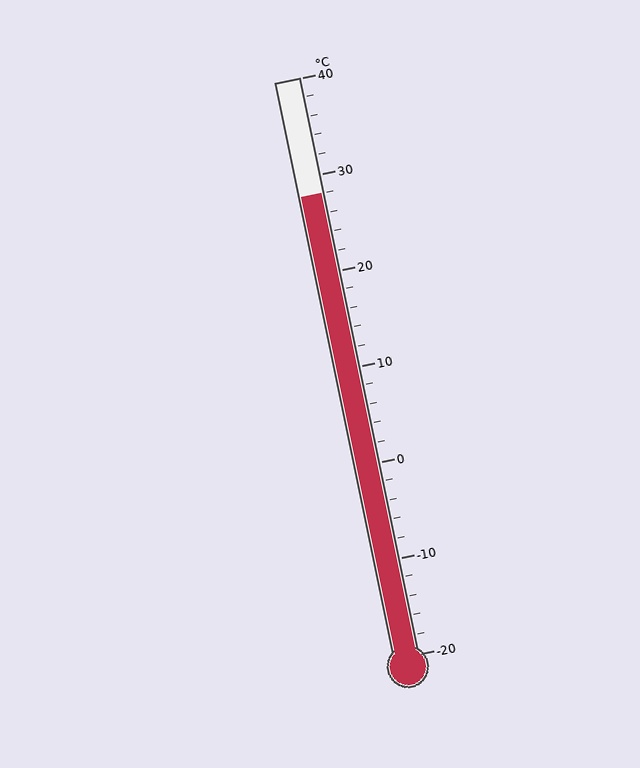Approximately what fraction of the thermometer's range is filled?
The thermometer is filled to approximately 80% of its range.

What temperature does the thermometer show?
The thermometer shows approximately 28°C.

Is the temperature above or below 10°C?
The temperature is above 10°C.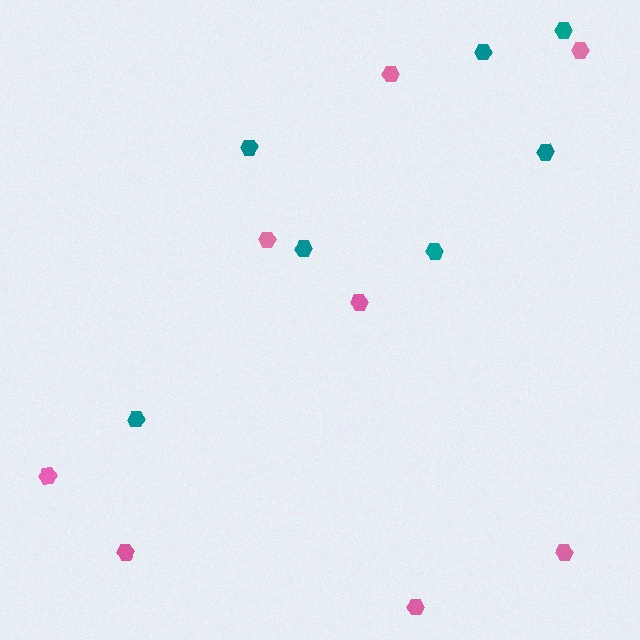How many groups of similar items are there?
There are 2 groups: one group of pink hexagons (8) and one group of teal hexagons (7).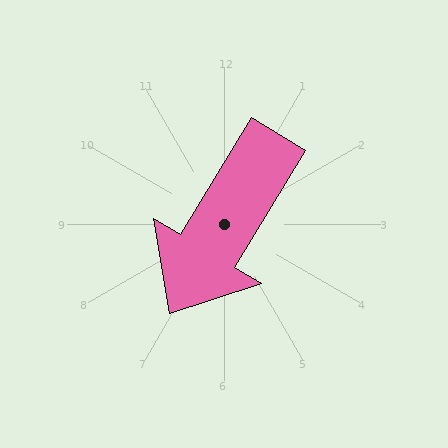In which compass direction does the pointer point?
Southwest.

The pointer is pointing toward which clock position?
Roughly 7 o'clock.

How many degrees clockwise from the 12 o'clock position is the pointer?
Approximately 211 degrees.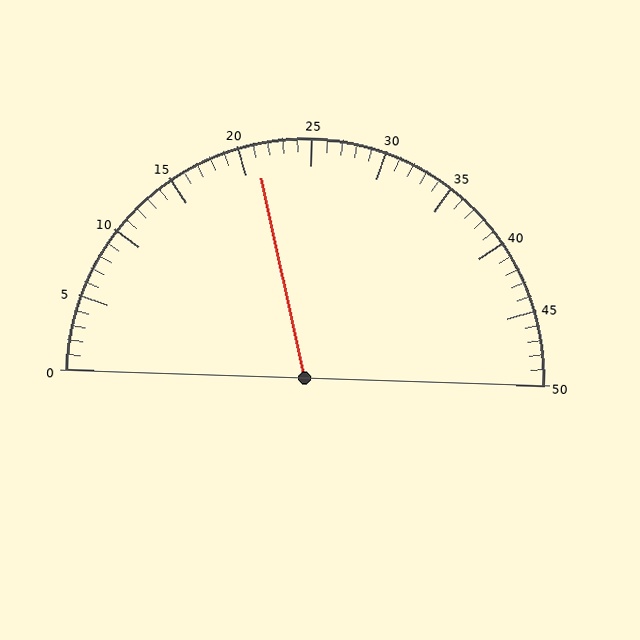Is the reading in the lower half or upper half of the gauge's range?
The reading is in the lower half of the range (0 to 50).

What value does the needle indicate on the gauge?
The needle indicates approximately 21.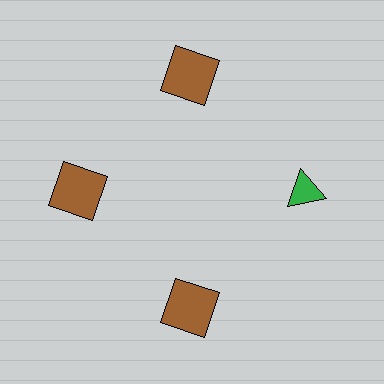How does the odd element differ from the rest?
It differs in both color (green instead of brown) and shape (triangle instead of square).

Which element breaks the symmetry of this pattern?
The green triangle at roughly the 3 o'clock position breaks the symmetry. All other shapes are brown squares.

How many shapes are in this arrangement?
There are 4 shapes arranged in a ring pattern.